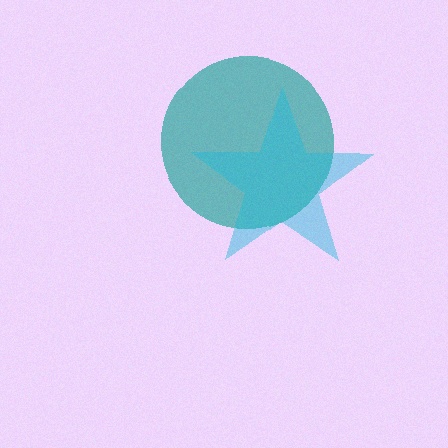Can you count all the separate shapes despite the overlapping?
Yes, there are 2 separate shapes.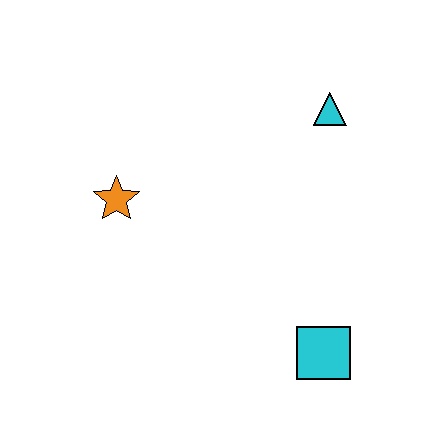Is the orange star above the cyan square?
Yes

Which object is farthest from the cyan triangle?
The cyan square is farthest from the cyan triangle.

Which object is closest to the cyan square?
The cyan triangle is closest to the cyan square.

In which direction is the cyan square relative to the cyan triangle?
The cyan square is below the cyan triangle.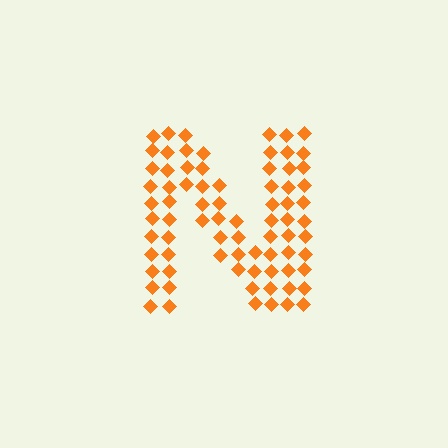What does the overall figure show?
The overall figure shows the letter N.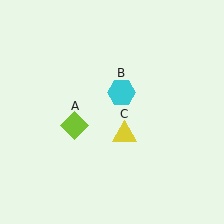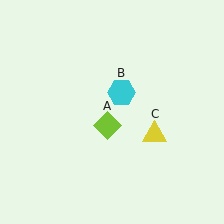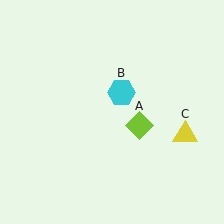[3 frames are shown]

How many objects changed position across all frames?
2 objects changed position: lime diamond (object A), yellow triangle (object C).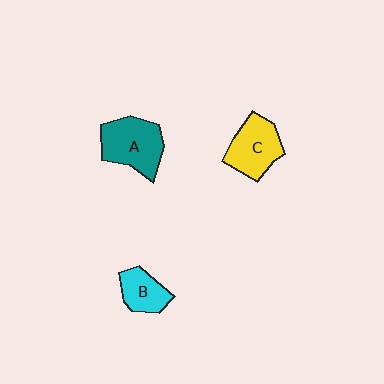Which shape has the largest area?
Shape A (teal).